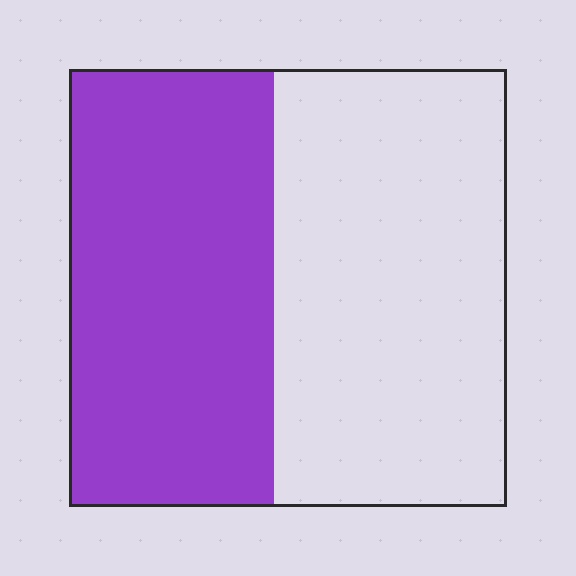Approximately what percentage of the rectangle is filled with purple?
Approximately 45%.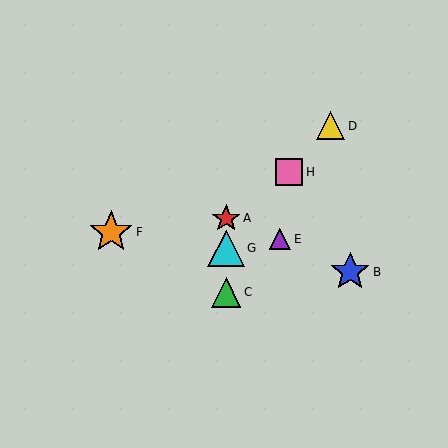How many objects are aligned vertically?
3 objects (A, C, G) are aligned vertically.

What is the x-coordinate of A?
Object A is at x≈226.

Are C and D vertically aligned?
No, C is at x≈226 and D is at x≈331.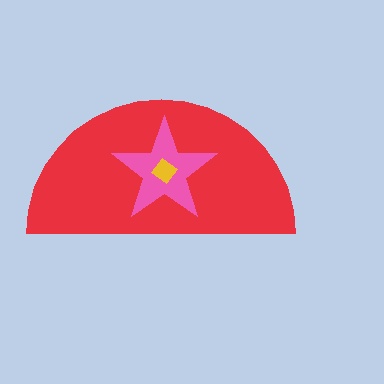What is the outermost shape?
The red semicircle.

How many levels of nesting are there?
3.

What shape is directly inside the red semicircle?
The pink star.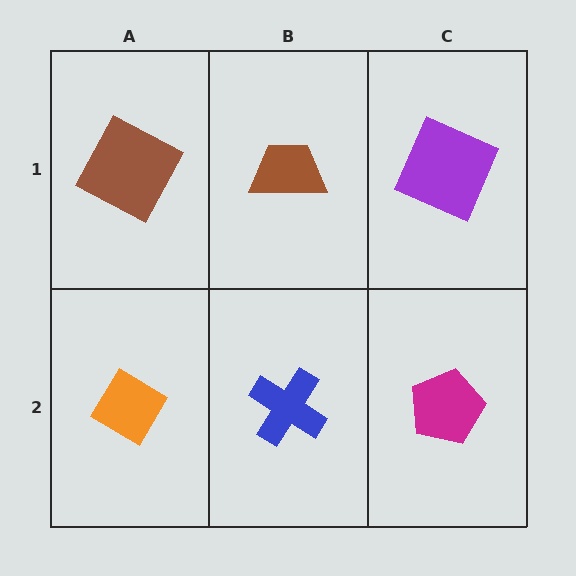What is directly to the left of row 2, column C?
A blue cross.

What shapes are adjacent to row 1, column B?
A blue cross (row 2, column B), a brown square (row 1, column A), a purple square (row 1, column C).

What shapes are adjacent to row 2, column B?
A brown trapezoid (row 1, column B), an orange diamond (row 2, column A), a magenta pentagon (row 2, column C).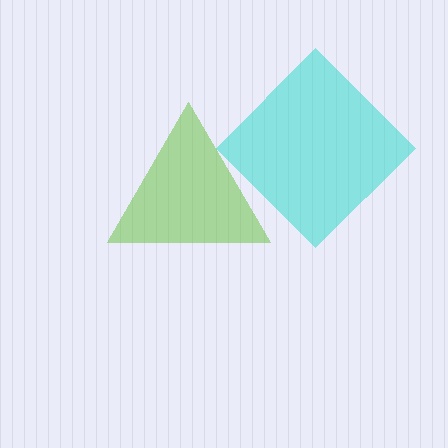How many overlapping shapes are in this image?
There are 2 overlapping shapes in the image.